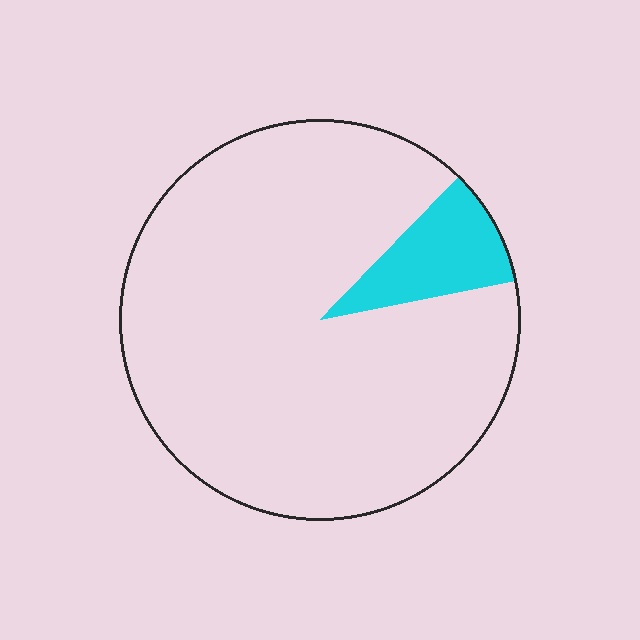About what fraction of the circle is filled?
About one tenth (1/10).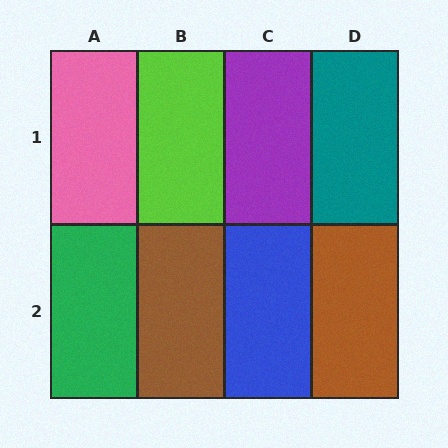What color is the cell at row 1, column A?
Pink.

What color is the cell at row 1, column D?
Teal.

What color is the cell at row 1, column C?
Purple.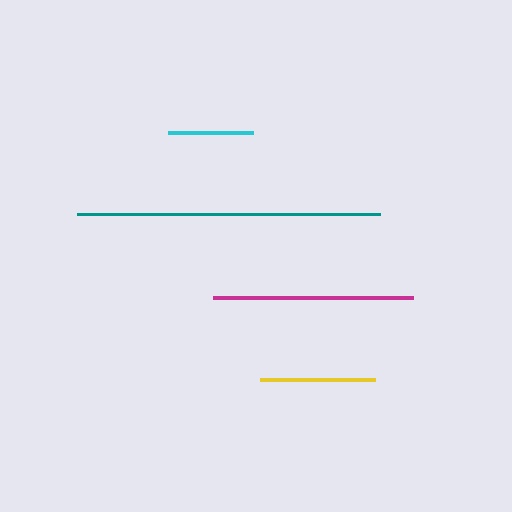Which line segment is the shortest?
The cyan line is the shortest at approximately 85 pixels.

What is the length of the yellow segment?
The yellow segment is approximately 116 pixels long.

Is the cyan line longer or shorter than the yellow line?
The yellow line is longer than the cyan line.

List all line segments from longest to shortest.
From longest to shortest: teal, magenta, yellow, cyan.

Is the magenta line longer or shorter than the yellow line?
The magenta line is longer than the yellow line.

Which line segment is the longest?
The teal line is the longest at approximately 304 pixels.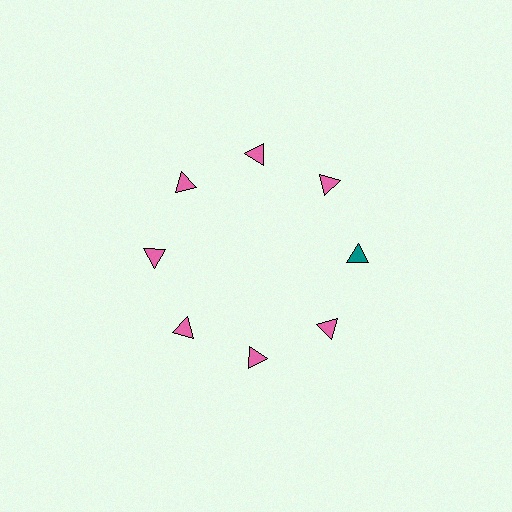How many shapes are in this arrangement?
There are 8 shapes arranged in a ring pattern.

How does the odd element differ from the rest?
It has a different color: teal instead of pink.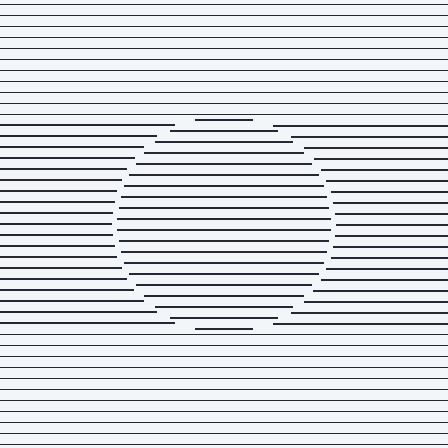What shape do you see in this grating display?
An illusory circle. The interior of the shape contains the same grating, shifted by half a period — the contour is defined by the phase discontinuity where line-ends from the inner and outer gratings abut.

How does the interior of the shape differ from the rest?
The interior of the shape contains the same grating, shifted by half a period — the contour is defined by the phase discontinuity where line-ends from the inner and outer gratings abut.